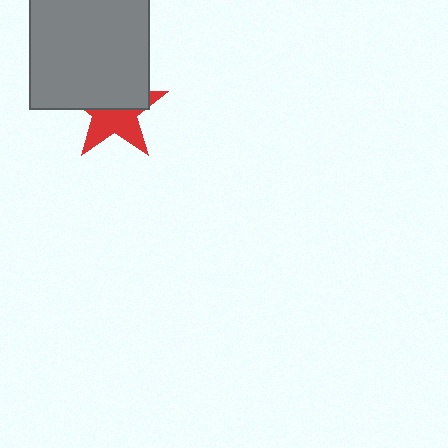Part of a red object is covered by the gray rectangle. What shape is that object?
It is a star.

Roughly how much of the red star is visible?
About half of it is visible (roughly 50%).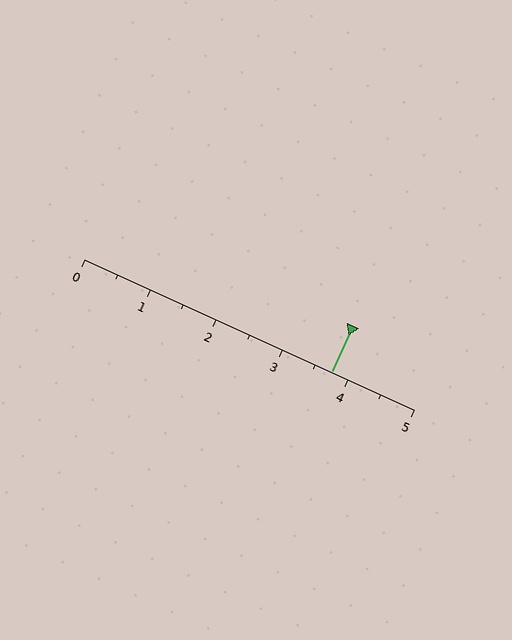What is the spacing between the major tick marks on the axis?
The major ticks are spaced 1 apart.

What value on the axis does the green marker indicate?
The marker indicates approximately 3.8.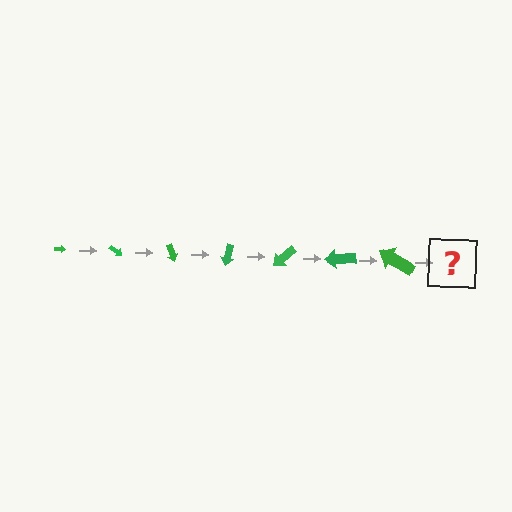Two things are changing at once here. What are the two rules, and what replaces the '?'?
The two rules are that the arrow grows larger each step and it rotates 35 degrees each step. The '?' should be an arrow, larger than the previous one and rotated 245 degrees from the start.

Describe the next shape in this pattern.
It should be an arrow, larger than the previous one and rotated 245 degrees from the start.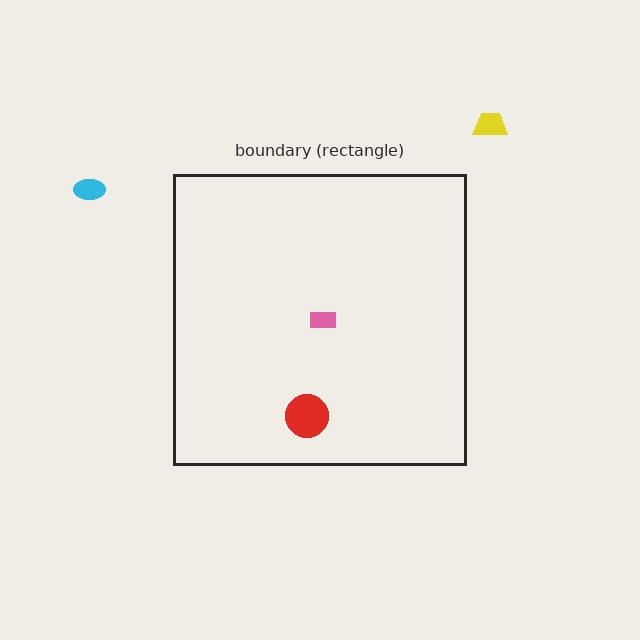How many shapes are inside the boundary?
2 inside, 2 outside.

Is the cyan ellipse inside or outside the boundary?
Outside.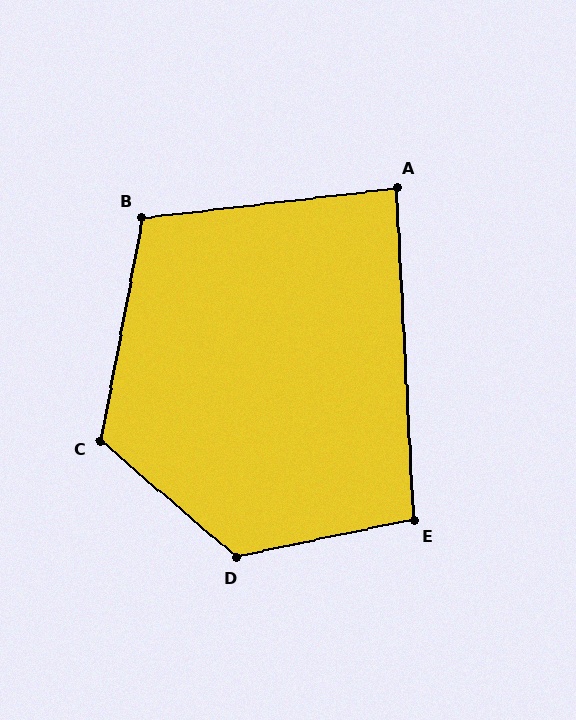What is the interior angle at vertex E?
Approximately 99 degrees (obtuse).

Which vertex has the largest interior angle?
D, at approximately 128 degrees.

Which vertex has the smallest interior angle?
A, at approximately 86 degrees.